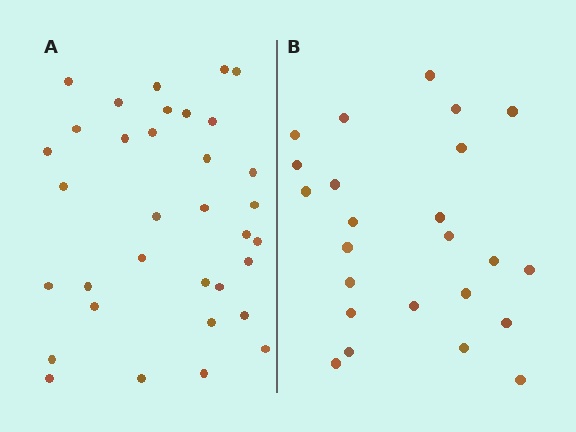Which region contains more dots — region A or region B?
Region A (the left region) has more dots.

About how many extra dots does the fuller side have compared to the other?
Region A has roughly 10 or so more dots than region B.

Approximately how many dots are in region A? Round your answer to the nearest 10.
About 30 dots. (The exact count is 34, which rounds to 30.)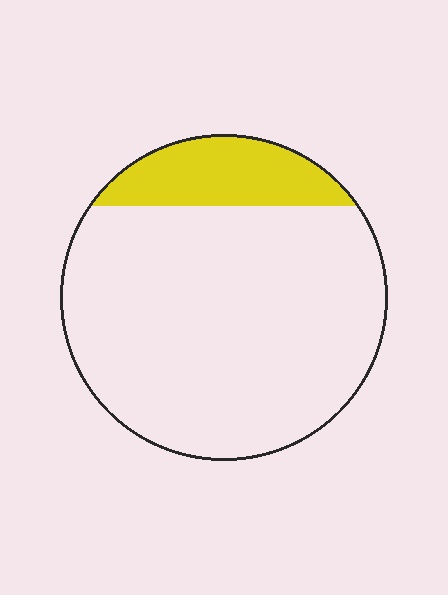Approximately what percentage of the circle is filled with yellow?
Approximately 15%.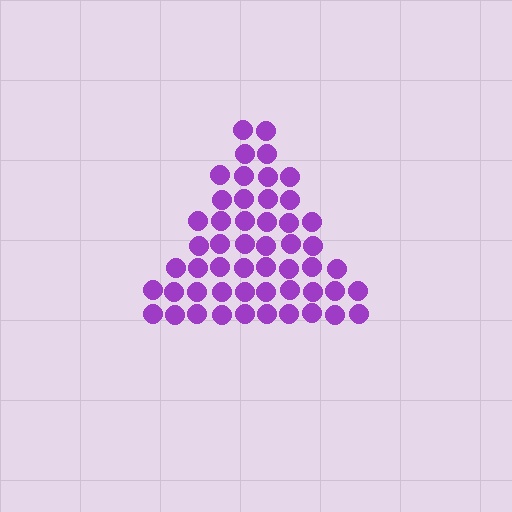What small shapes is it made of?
It is made of small circles.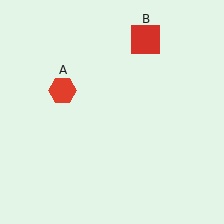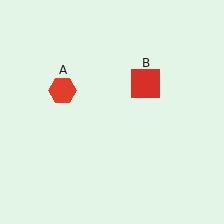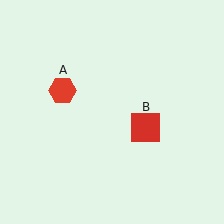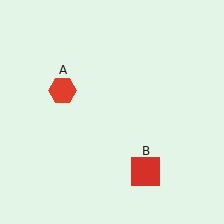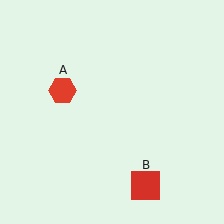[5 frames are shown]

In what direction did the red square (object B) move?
The red square (object B) moved down.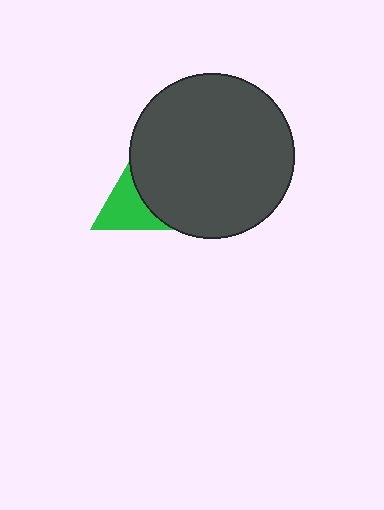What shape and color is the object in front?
The object in front is a dark gray circle.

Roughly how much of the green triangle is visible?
A small part of it is visible (roughly 42%).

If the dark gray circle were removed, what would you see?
You would see the complete green triangle.